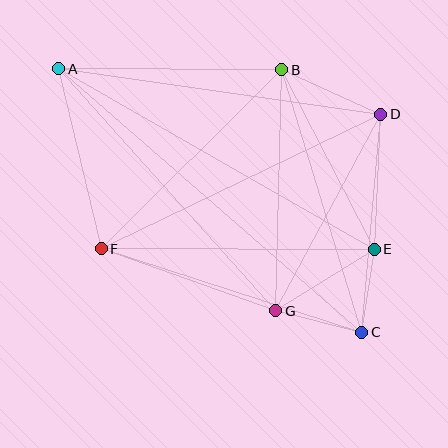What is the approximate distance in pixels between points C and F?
The distance between C and F is approximately 274 pixels.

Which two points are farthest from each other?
Points A and C are farthest from each other.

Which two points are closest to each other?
Points C and E are closest to each other.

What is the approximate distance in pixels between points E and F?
The distance between E and F is approximately 273 pixels.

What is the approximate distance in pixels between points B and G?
The distance between B and G is approximately 241 pixels.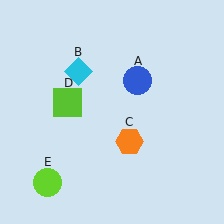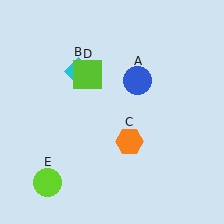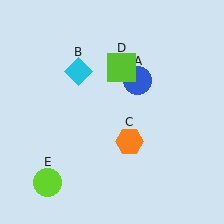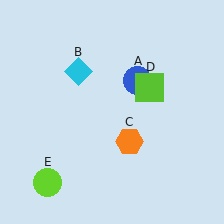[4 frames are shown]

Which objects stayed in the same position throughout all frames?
Blue circle (object A) and cyan diamond (object B) and orange hexagon (object C) and lime circle (object E) remained stationary.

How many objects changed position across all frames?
1 object changed position: lime square (object D).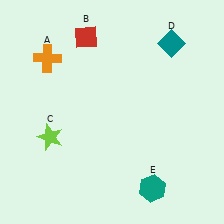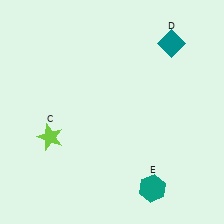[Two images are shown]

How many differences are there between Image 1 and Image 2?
There are 2 differences between the two images.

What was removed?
The red diamond (B), the orange cross (A) were removed in Image 2.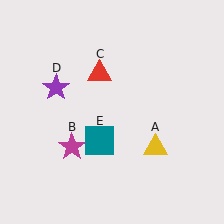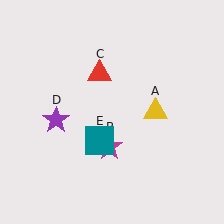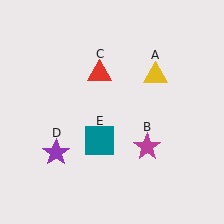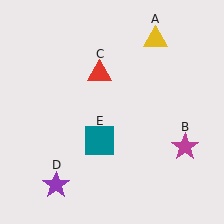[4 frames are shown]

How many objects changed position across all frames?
3 objects changed position: yellow triangle (object A), magenta star (object B), purple star (object D).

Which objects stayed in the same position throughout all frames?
Red triangle (object C) and teal square (object E) remained stationary.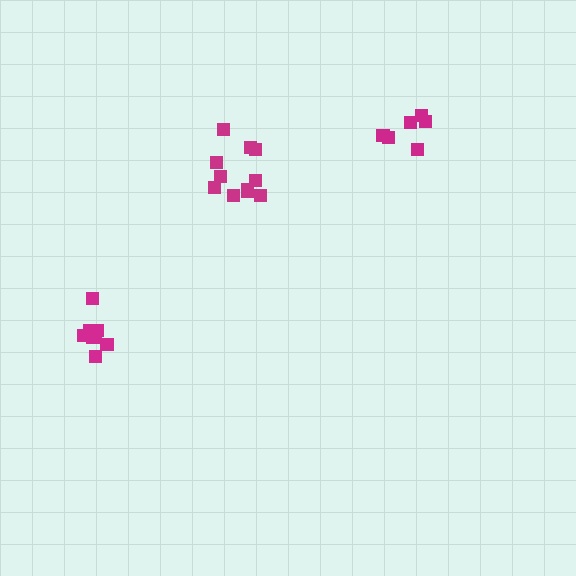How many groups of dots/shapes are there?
There are 3 groups.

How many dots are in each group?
Group 1: 11 dots, Group 2: 8 dots, Group 3: 6 dots (25 total).